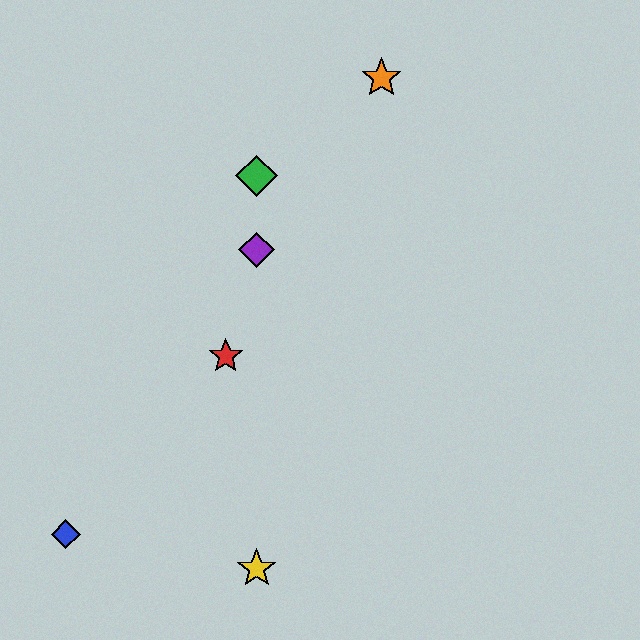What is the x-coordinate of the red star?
The red star is at x≈226.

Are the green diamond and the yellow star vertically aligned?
Yes, both are at x≈257.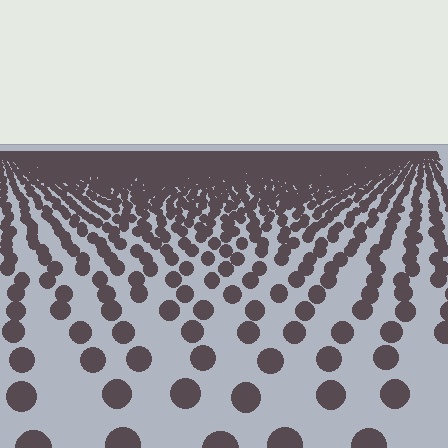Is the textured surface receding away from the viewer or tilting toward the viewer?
The surface is receding away from the viewer. Texture elements get smaller and denser toward the top.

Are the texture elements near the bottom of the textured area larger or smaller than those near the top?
Larger. Near the bottom, elements are closer to the viewer and appear at a bigger on-screen size.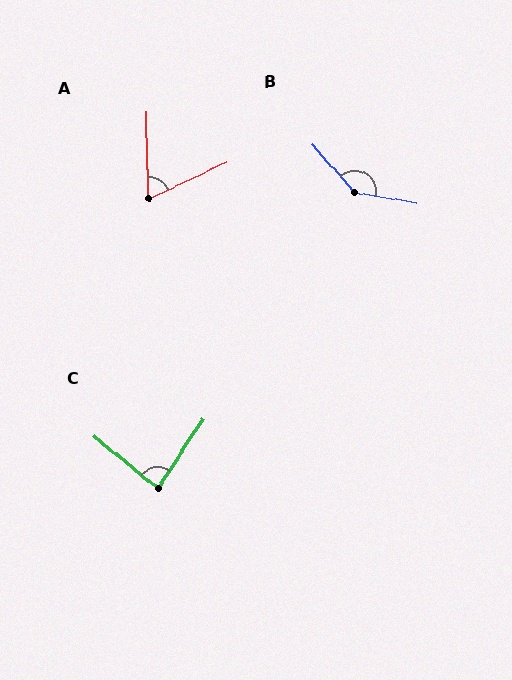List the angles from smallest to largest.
A (66°), C (84°), B (142°).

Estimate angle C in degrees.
Approximately 84 degrees.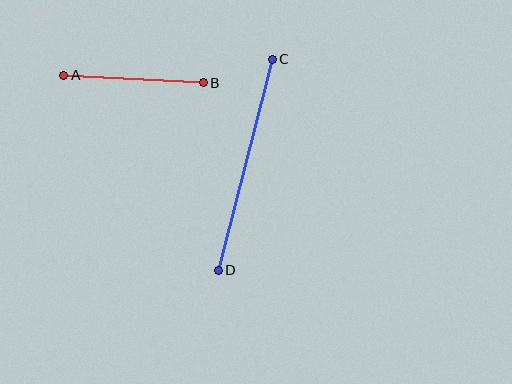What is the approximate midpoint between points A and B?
The midpoint is at approximately (133, 79) pixels.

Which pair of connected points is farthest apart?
Points C and D are farthest apart.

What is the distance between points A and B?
The distance is approximately 140 pixels.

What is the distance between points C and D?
The distance is approximately 218 pixels.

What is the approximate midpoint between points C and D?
The midpoint is at approximately (245, 165) pixels.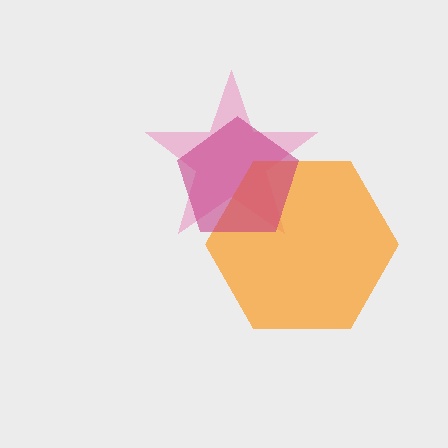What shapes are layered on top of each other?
The layered shapes are: a pink star, an orange hexagon, a magenta pentagon.